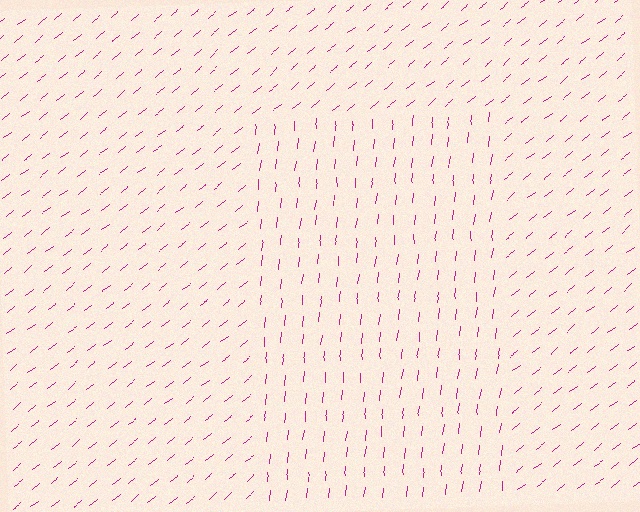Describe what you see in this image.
The image is filled with small magenta line segments. A rectangle region in the image has lines oriented differently from the surrounding lines, creating a visible texture boundary.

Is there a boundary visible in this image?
Yes, there is a texture boundary formed by a change in line orientation.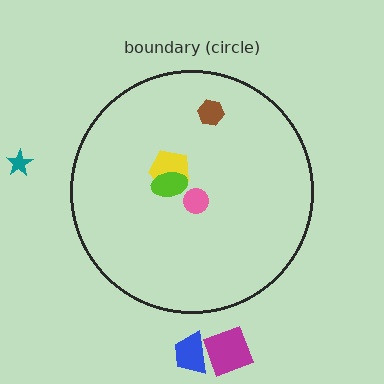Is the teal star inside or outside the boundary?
Outside.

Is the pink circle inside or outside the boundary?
Inside.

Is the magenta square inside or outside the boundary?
Outside.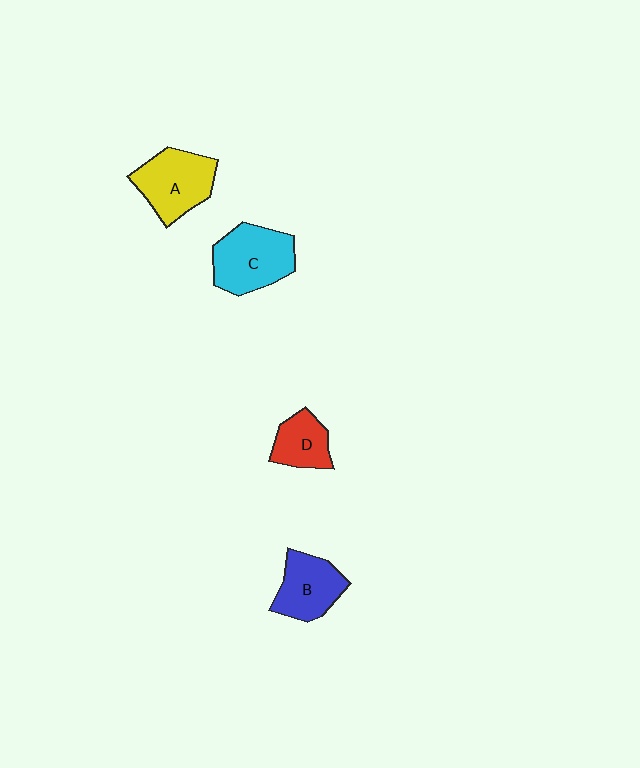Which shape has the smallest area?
Shape D (red).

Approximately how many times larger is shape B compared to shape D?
Approximately 1.3 times.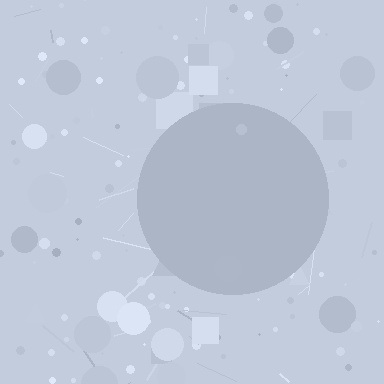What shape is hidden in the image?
A circle is hidden in the image.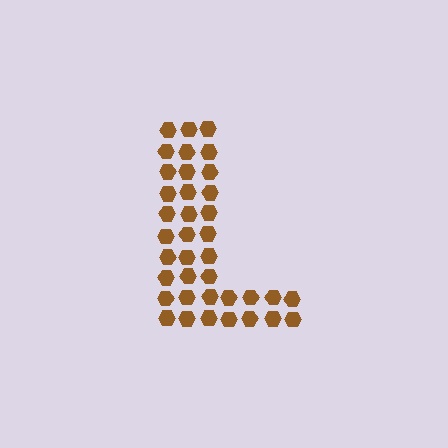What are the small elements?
The small elements are hexagons.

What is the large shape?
The large shape is the letter L.